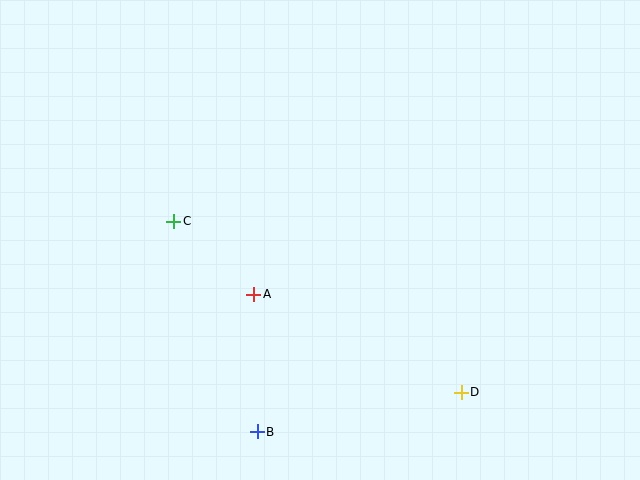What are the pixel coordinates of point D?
Point D is at (461, 392).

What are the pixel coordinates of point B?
Point B is at (257, 432).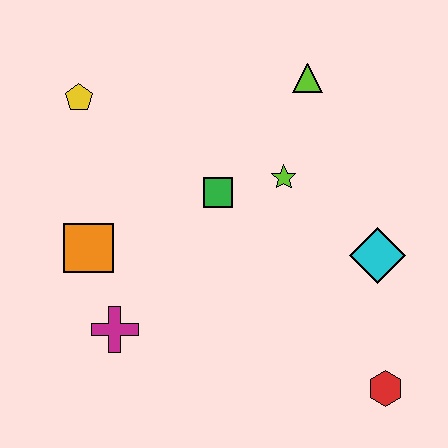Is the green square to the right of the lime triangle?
No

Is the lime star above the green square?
Yes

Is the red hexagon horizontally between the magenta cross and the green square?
No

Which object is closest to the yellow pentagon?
The orange square is closest to the yellow pentagon.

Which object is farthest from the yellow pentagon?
The red hexagon is farthest from the yellow pentagon.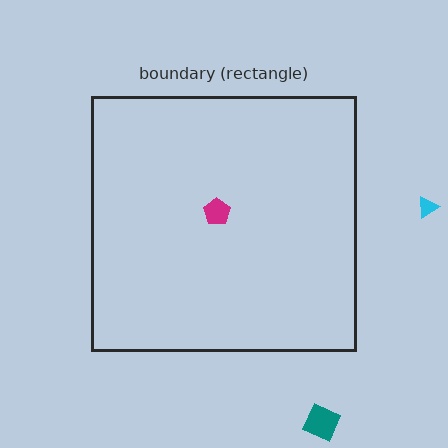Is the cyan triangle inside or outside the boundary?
Outside.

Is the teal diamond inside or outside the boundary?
Outside.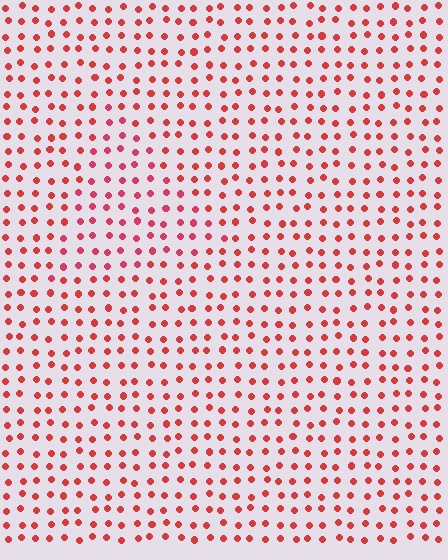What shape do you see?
I see a triangle.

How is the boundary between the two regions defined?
The boundary is defined purely by a slight shift in hue (about 15 degrees). Spacing, size, and orientation are identical on both sides.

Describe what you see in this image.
The image is filled with small red elements in a uniform arrangement. A triangle-shaped region is visible where the elements are tinted to a slightly different hue, forming a subtle color boundary.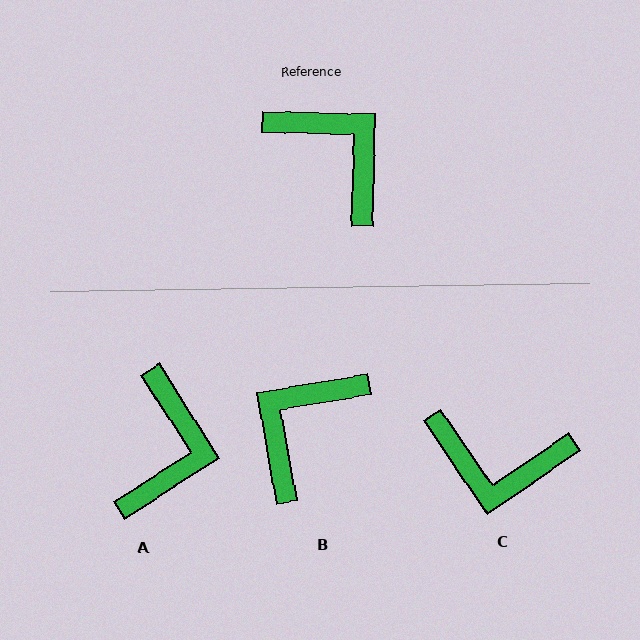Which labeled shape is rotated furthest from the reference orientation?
C, about 144 degrees away.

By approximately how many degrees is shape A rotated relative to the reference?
Approximately 56 degrees clockwise.